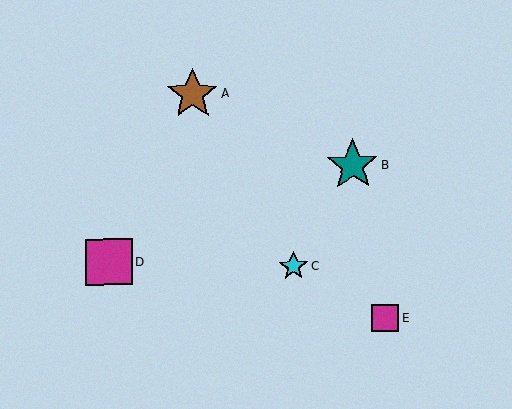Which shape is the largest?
The teal star (labeled B) is the largest.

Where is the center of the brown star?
The center of the brown star is at (192, 94).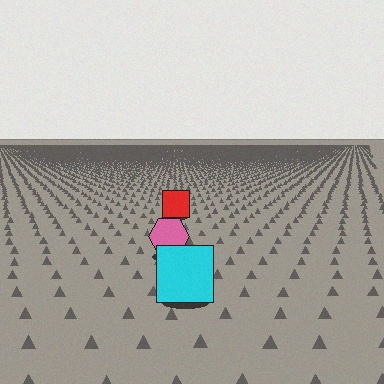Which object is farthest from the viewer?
The red square is farthest from the viewer. It appears smaller and the ground texture around it is denser.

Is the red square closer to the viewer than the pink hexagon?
No. The pink hexagon is closer — you can tell from the texture gradient: the ground texture is coarser near it.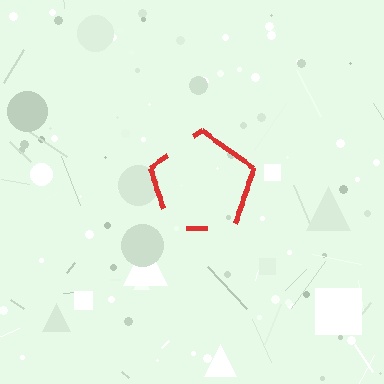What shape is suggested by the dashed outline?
The dashed outline suggests a pentagon.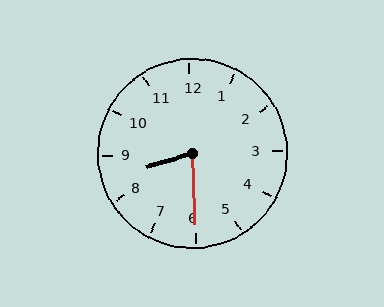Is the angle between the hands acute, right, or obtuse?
It is acute.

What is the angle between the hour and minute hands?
Approximately 75 degrees.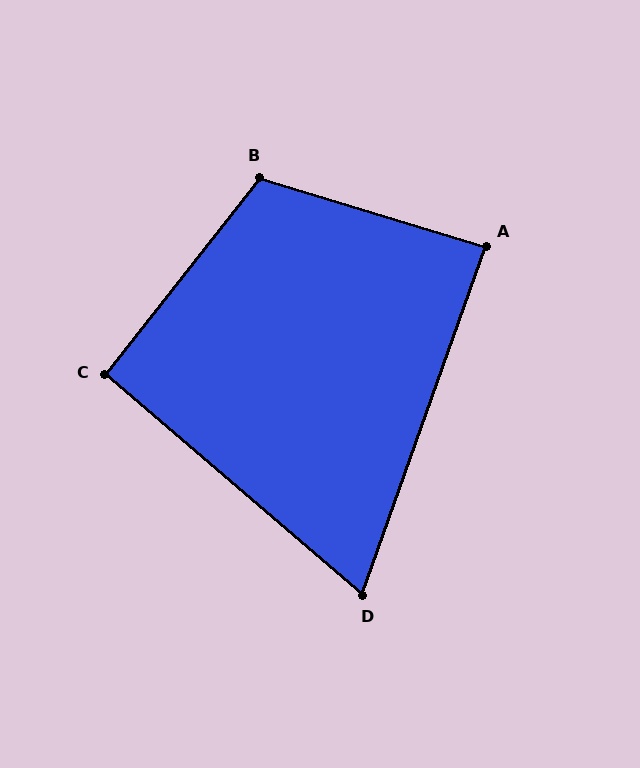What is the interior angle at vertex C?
Approximately 92 degrees (approximately right).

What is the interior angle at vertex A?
Approximately 88 degrees (approximately right).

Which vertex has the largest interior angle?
B, at approximately 111 degrees.